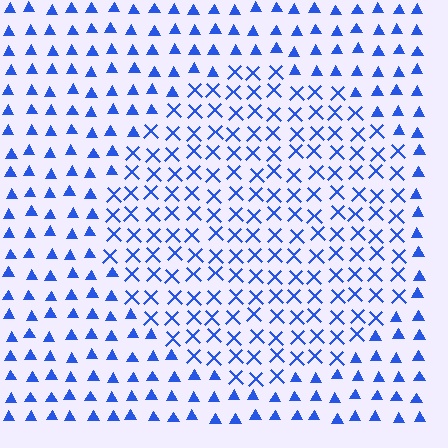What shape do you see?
I see a circle.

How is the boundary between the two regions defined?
The boundary is defined by a change in element shape: X marks inside vs. triangles outside. All elements share the same color and spacing.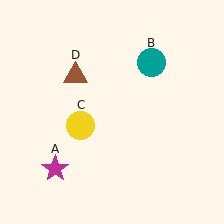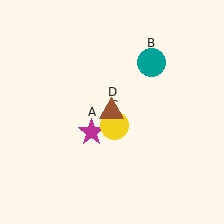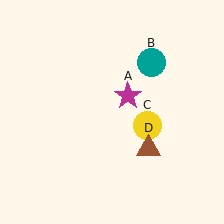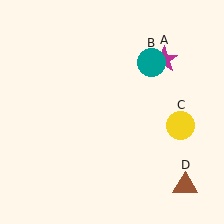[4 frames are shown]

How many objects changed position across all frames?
3 objects changed position: magenta star (object A), yellow circle (object C), brown triangle (object D).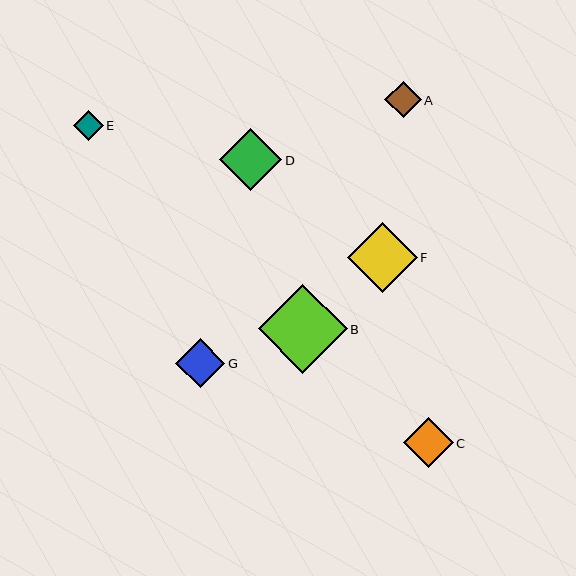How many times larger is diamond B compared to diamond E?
Diamond B is approximately 3.0 times the size of diamond E.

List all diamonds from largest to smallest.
From largest to smallest: B, F, D, C, G, A, E.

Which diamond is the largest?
Diamond B is the largest with a size of approximately 89 pixels.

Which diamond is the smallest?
Diamond E is the smallest with a size of approximately 29 pixels.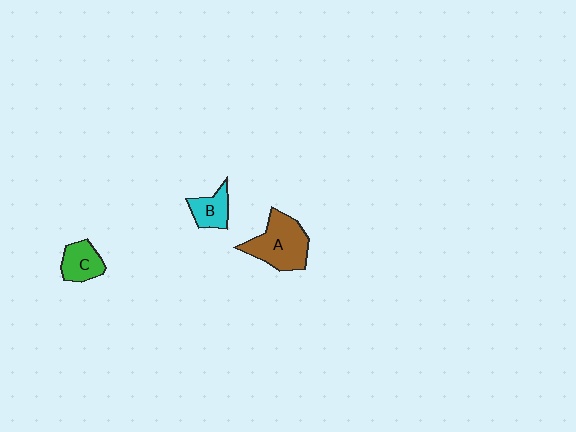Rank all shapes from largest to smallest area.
From largest to smallest: A (brown), C (green), B (cyan).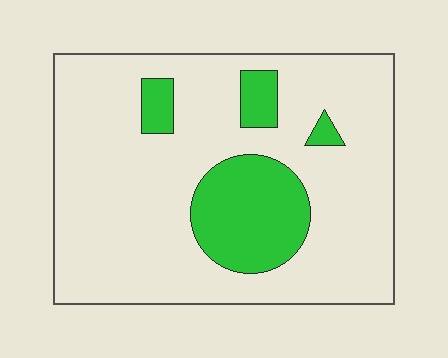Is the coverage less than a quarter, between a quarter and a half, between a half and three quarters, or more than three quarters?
Less than a quarter.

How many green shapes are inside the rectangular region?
4.